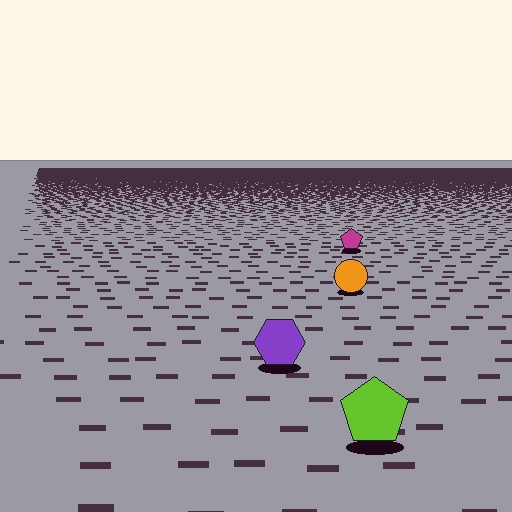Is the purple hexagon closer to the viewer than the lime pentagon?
No. The lime pentagon is closer — you can tell from the texture gradient: the ground texture is coarser near it.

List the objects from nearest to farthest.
From nearest to farthest: the lime pentagon, the purple hexagon, the orange circle, the magenta pentagon.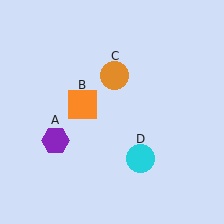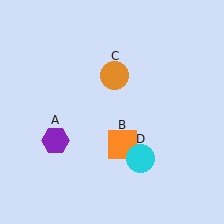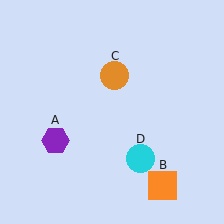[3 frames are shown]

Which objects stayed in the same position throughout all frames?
Purple hexagon (object A) and orange circle (object C) and cyan circle (object D) remained stationary.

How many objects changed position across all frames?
1 object changed position: orange square (object B).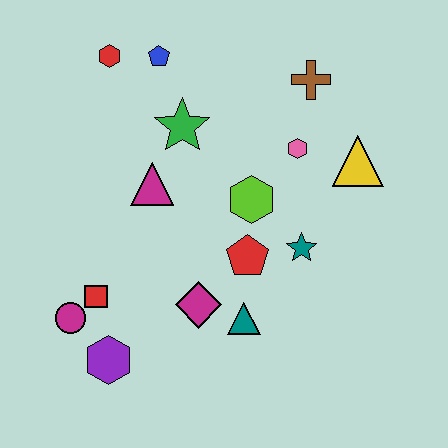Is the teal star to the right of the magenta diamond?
Yes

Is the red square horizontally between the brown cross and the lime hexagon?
No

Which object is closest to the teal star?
The red pentagon is closest to the teal star.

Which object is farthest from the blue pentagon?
The purple hexagon is farthest from the blue pentagon.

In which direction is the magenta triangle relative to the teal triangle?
The magenta triangle is above the teal triangle.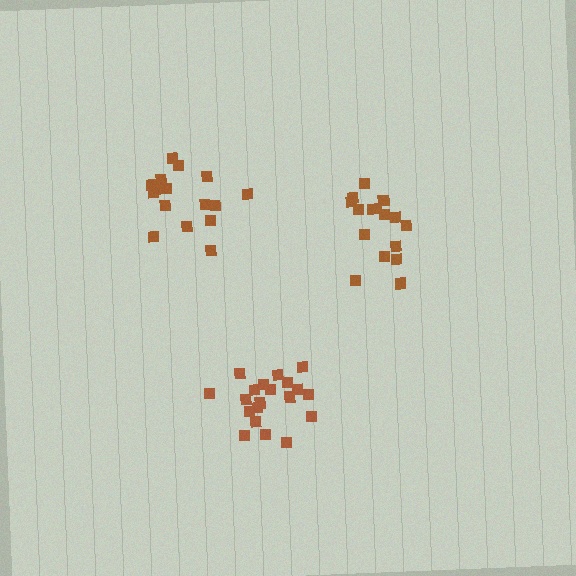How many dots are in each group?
Group 1: 16 dots, Group 2: 20 dots, Group 3: 16 dots (52 total).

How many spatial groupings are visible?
There are 3 spatial groupings.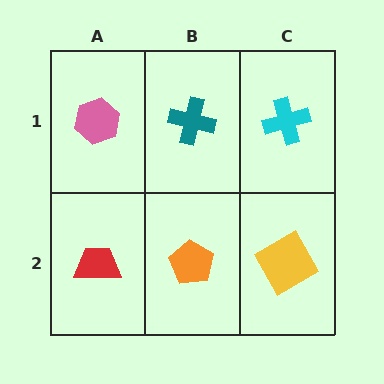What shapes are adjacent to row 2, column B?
A teal cross (row 1, column B), a red trapezoid (row 2, column A), a yellow square (row 2, column C).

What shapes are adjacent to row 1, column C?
A yellow square (row 2, column C), a teal cross (row 1, column B).